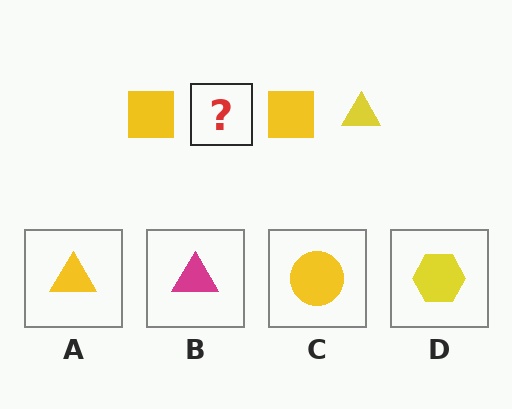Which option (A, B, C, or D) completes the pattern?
A.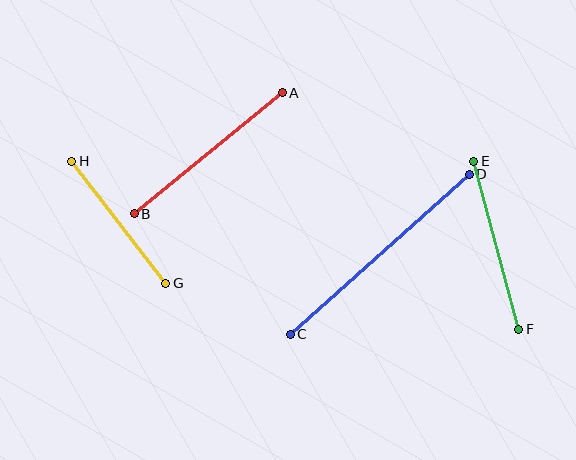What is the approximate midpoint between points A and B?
The midpoint is at approximately (208, 153) pixels.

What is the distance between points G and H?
The distance is approximately 154 pixels.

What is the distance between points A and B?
The distance is approximately 191 pixels.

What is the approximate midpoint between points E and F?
The midpoint is at approximately (496, 245) pixels.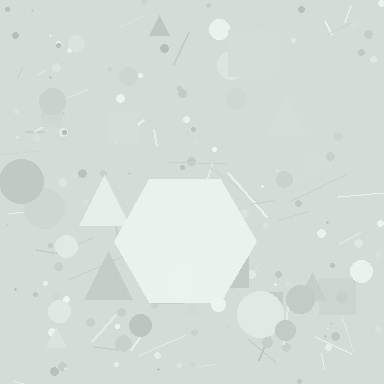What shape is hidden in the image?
A hexagon is hidden in the image.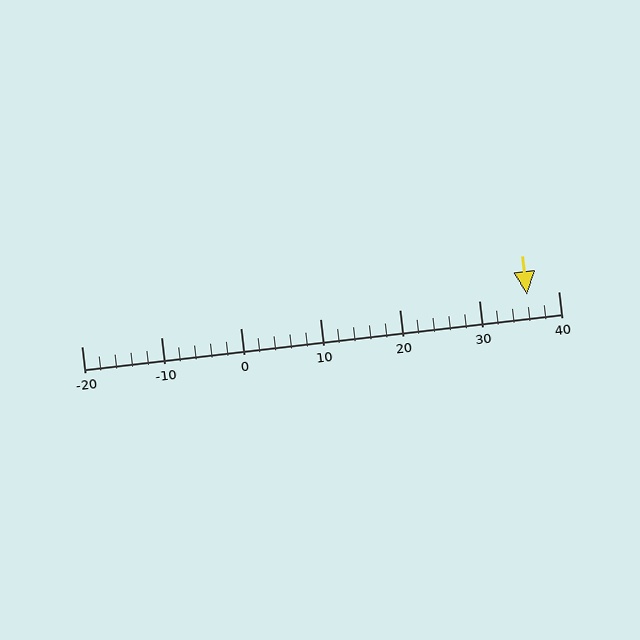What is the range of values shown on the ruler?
The ruler shows values from -20 to 40.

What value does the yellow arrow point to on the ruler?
The yellow arrow points to approximately 36.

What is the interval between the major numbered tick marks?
The major tick marks are spaced 10 units apart.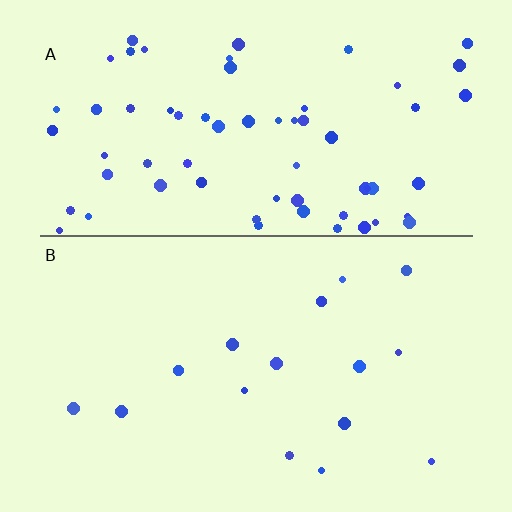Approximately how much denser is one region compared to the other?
Approximately 4.3× — region A over region B.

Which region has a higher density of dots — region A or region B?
A (the top).